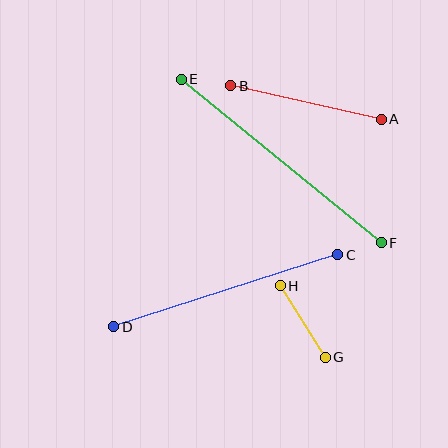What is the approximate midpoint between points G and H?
The midpoint is at approximately (303, 322) pixels.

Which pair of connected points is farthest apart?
Points E and F are farthest apart.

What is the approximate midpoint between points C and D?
The midpoint is at approximately (226, 291) pixels.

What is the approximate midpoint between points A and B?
The midpoint is at approximately (306, 103) pixels.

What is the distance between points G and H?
The distance is approximately 84 pixels.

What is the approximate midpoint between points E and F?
The midpoint is at approximately (281, 161) pixels.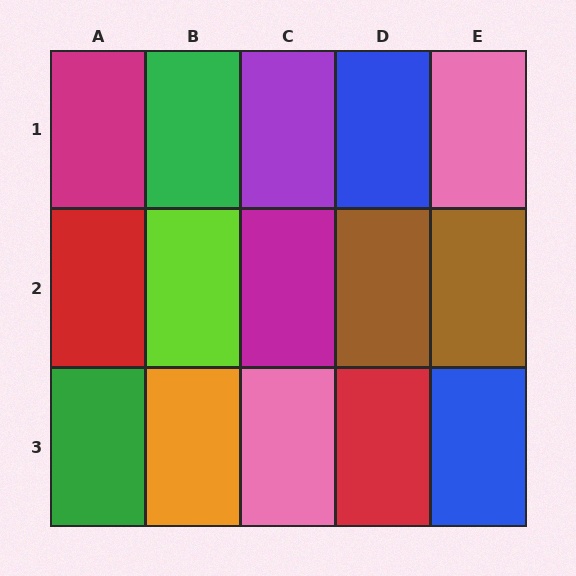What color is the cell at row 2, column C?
Magenta.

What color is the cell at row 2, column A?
Red.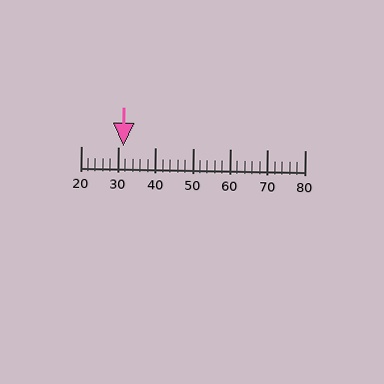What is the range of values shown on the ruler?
The ruler shows values from 20 to 80.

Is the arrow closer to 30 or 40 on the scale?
The arrow is closer to 30.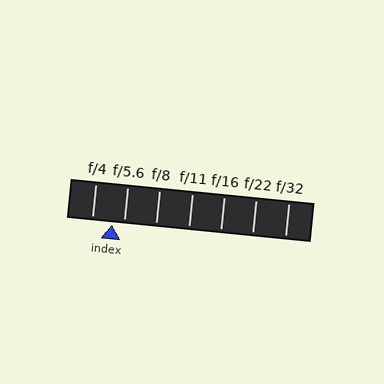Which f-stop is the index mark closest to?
The index mark is closest to f/5.6.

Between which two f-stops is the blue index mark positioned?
The index mark is between f/4 and f/5.6.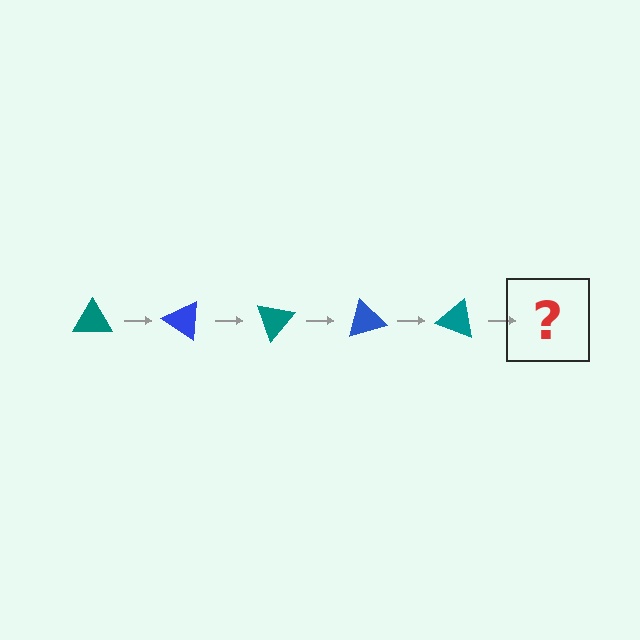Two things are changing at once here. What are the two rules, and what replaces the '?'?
The two rules are that it rotates 35 degrees each step and the color cycles through teal and blue. The '?' should be a blue triangle, rotated 175 degrees from the start.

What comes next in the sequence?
The next element should be a blue triangle, rotated 175 degrees from the start.